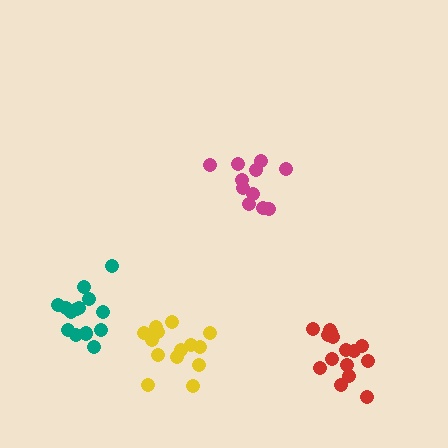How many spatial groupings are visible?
There are 4 spatial groupings.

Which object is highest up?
The magenta cluster is topmost.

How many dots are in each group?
Group 1: 15 dots, Group 2: 14 dots, Group 3: 11 dots, Group 4: 14 dots (54 total).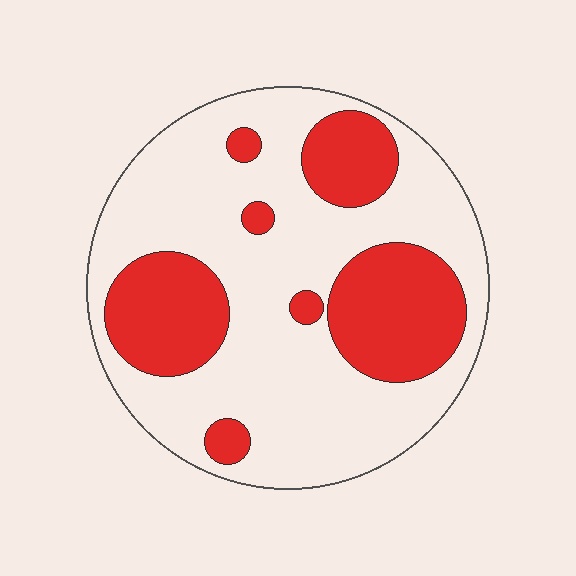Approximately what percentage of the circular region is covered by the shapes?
Approximately 30%.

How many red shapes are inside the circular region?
7.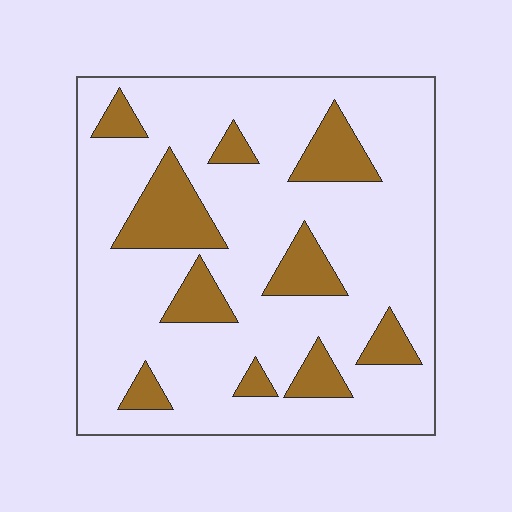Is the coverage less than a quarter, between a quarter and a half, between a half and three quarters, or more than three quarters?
Less than a quarter.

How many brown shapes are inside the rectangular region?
10.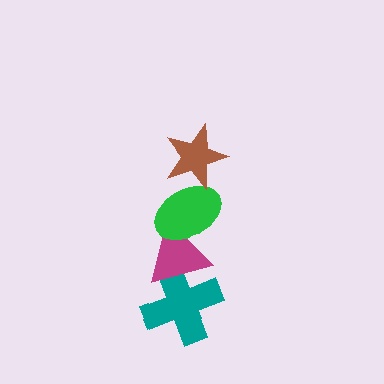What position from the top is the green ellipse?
The green ellipse is 2nd from the top.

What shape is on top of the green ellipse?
The brown star is on top of the green ellipse.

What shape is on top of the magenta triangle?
The green ellipse is on top of the magenta triangle.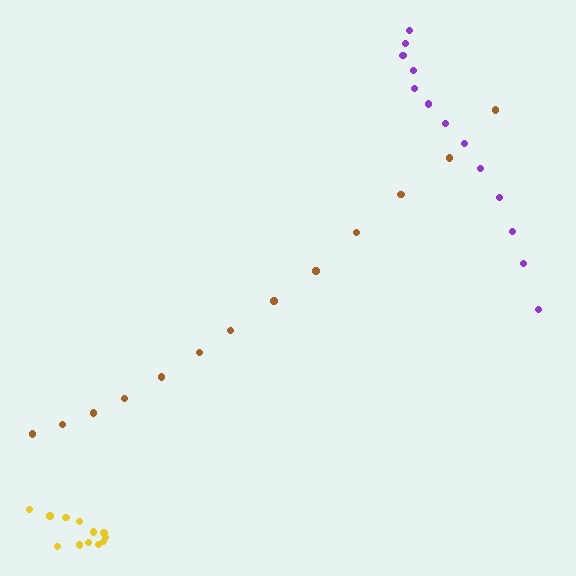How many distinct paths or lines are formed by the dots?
There are 3 distinct paths.